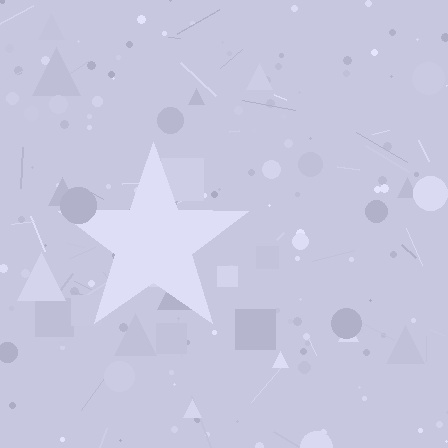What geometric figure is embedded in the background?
A star is embedded in the background.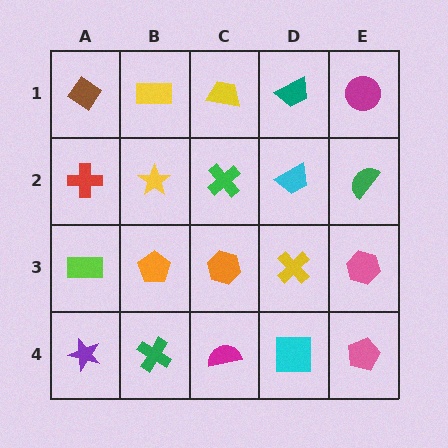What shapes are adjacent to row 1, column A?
A red cross (row 2, column A), a yellow rectangle (row 1, column B).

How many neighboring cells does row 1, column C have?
3.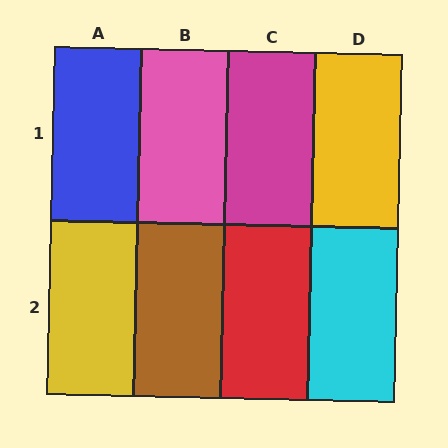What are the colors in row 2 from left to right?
Yellow, brown, red, cyan.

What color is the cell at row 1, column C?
Magenta.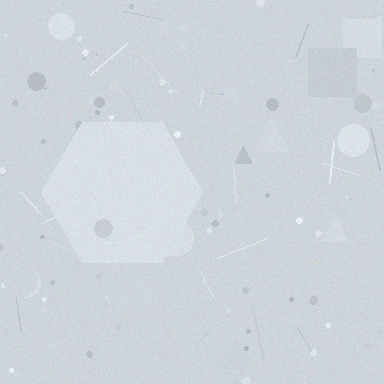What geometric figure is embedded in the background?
A hexagon is embedded in the background.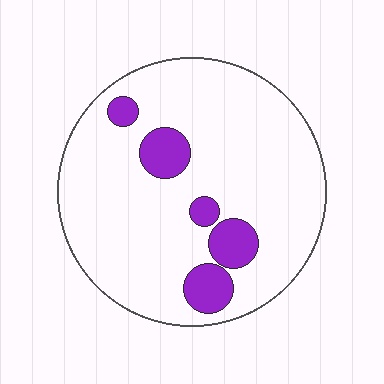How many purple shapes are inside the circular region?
5.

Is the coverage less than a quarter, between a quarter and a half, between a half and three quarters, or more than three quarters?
Less than a quarter.